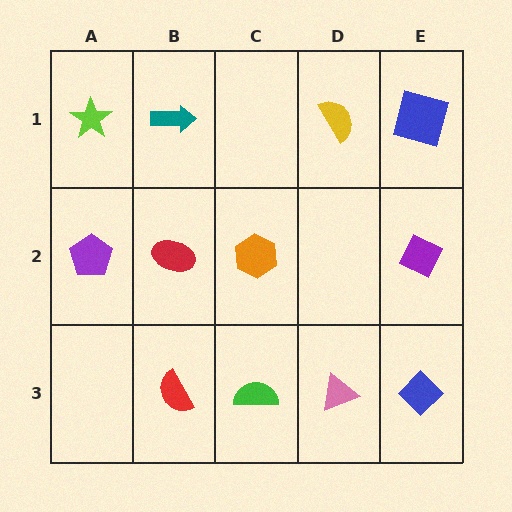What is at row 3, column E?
A blue diamond.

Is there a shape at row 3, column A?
No, that cell is empty.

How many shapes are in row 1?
4 shapes.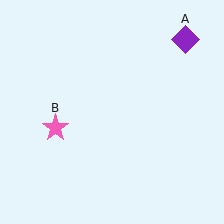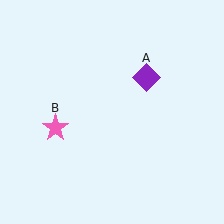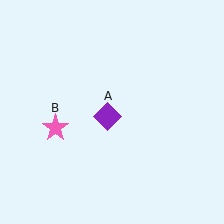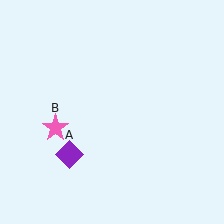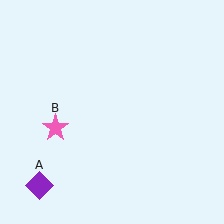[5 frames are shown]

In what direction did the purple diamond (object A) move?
The purple diamond (object A) moved down and to the left.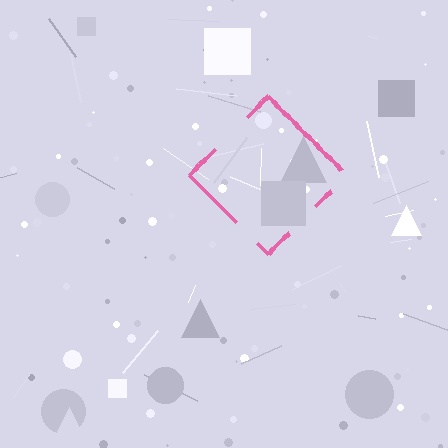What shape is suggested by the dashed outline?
The dashed outline suggests a diamond.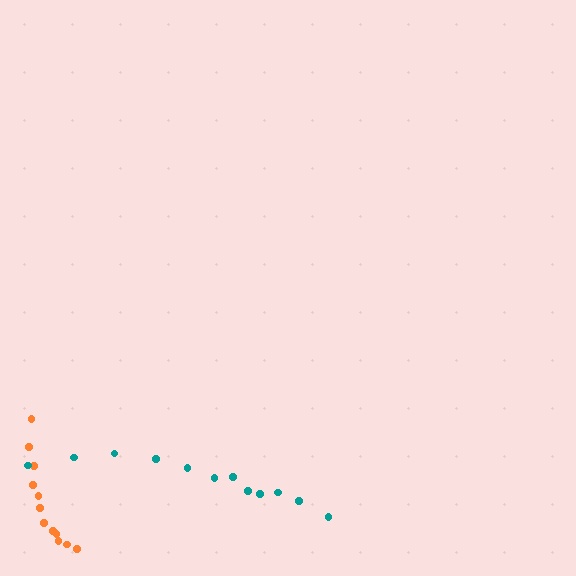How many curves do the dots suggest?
There are 2 distinct paths.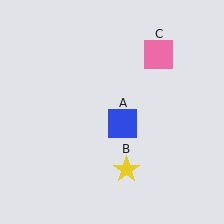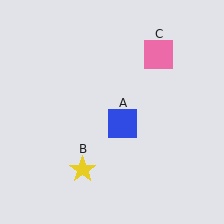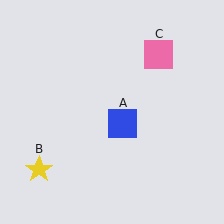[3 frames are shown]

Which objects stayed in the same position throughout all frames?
Blue square (object A) and pink square (object C) remained stationary.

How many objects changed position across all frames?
1 object changed position: yellow star (object B).